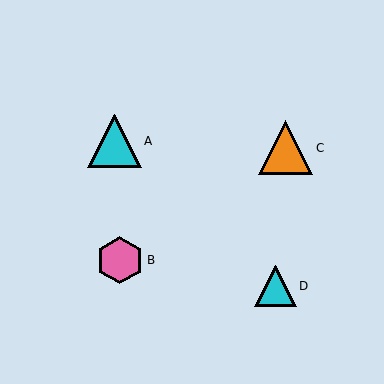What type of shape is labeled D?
Shape D is a cyan triangle.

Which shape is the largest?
The orange triangle (labeled C) is the largest.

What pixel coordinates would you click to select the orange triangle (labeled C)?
Click at (286, 148) to select the orange triangle C.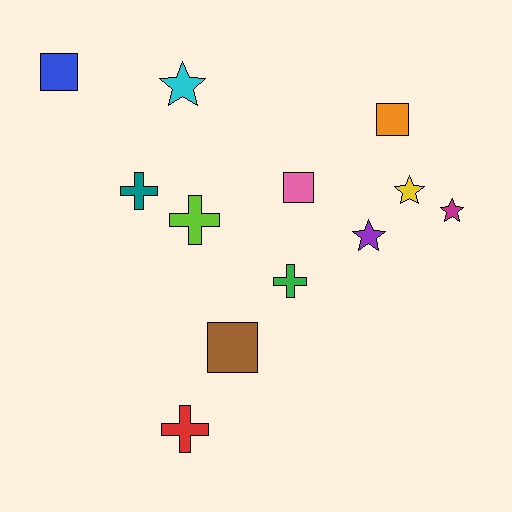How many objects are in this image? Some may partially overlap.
There are 12 objects.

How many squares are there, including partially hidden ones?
There are 4 squares.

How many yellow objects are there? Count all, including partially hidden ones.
There is 1 yellow object.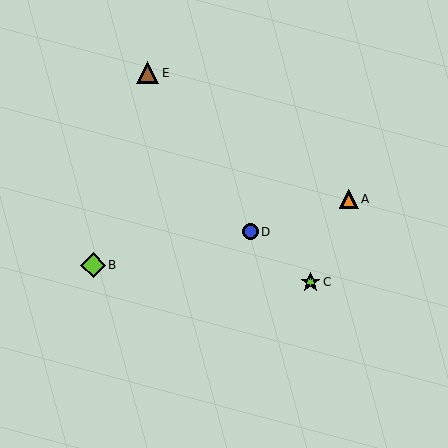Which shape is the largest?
The lime diamond (labeled B) is the largest.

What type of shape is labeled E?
Shape E is a brown triangle.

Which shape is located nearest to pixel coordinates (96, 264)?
The lime diamond (labeled B) at (93, 265) is nearest to that location.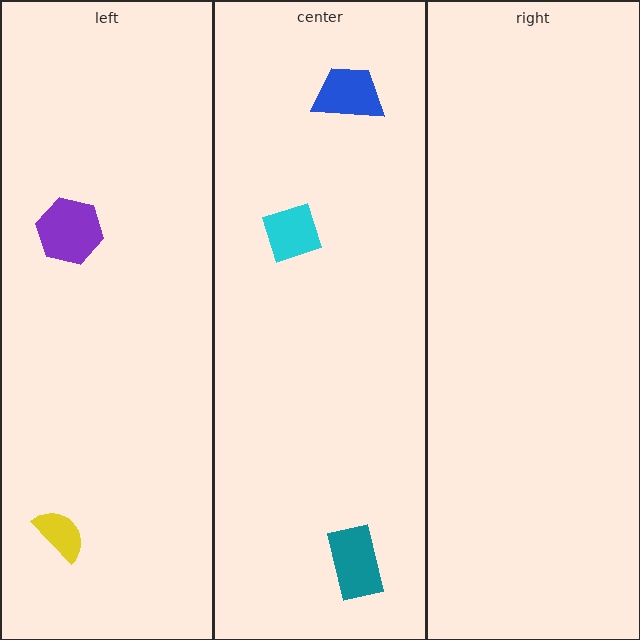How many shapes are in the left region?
2.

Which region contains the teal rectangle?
The center region.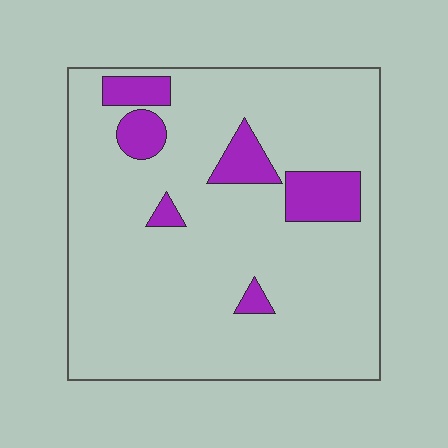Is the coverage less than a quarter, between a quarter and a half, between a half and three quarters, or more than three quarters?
Less than a quarter.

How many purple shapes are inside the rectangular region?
6.